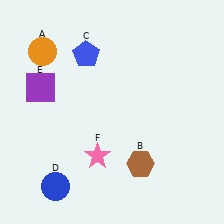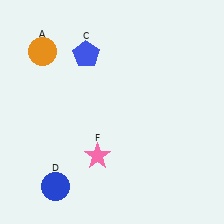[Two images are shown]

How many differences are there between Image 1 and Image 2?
There are 2 differences between the two images.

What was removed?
The purple square (E), the brown hexagon (B) were removed in Image 2.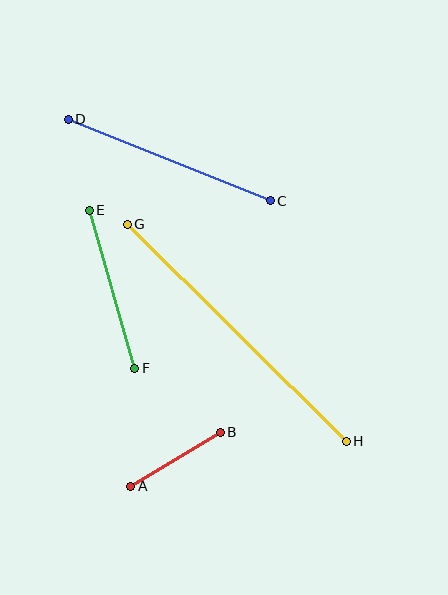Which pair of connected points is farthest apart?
Points G and H are farthest apart.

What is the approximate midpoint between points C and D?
The midpoint is at approximately (169, 160) pixels.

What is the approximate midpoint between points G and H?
The midpoint is at approximately (237, 333) pixels.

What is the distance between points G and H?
The distance is approximately 309 pixels.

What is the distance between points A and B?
The distance is approximately 104 pixels.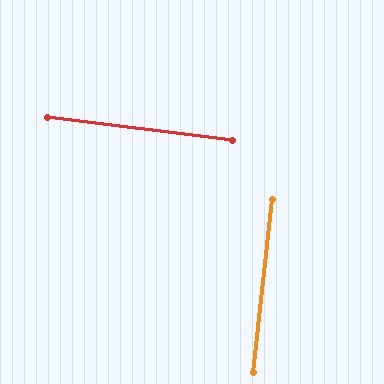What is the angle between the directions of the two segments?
Approximately 89 degrees.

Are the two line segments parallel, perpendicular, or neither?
Perpendicular — they meet at approximately 89°.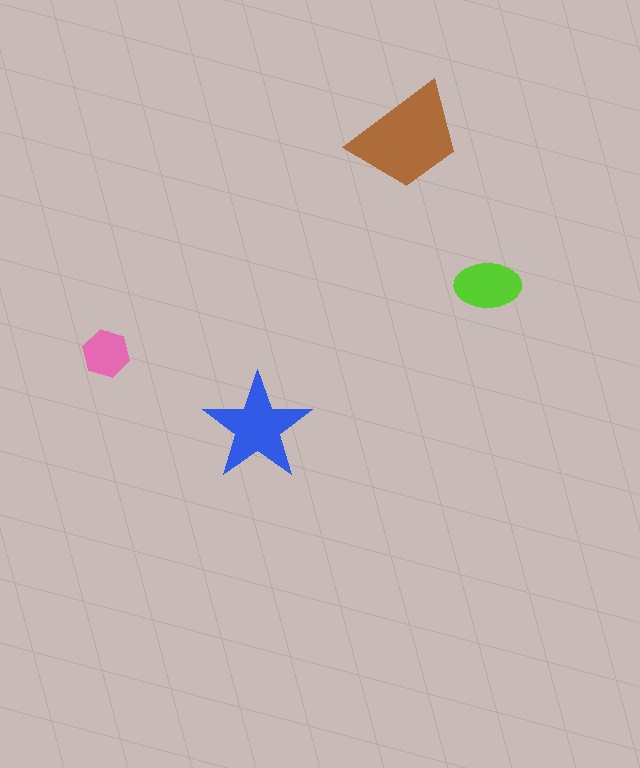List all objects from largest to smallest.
The brown trapezoid, the blue star, the lime ellipse, the pink hexagon.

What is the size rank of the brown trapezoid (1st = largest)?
1st.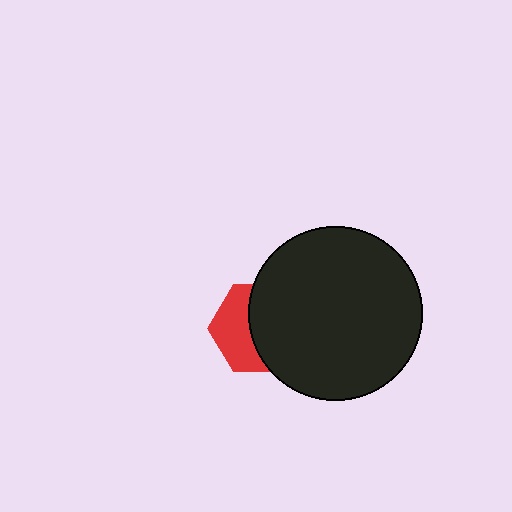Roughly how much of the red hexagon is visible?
A small part of it is visible (roughly 43%).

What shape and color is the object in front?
The object in front is a black circle.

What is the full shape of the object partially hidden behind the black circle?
The partially hidden object is a red hexagon.